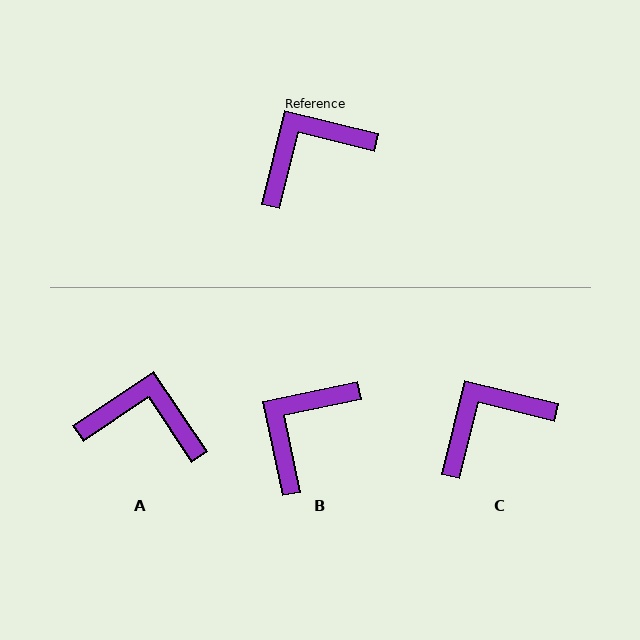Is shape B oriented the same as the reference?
No, it is off by about 26 degrees.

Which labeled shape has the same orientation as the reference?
C.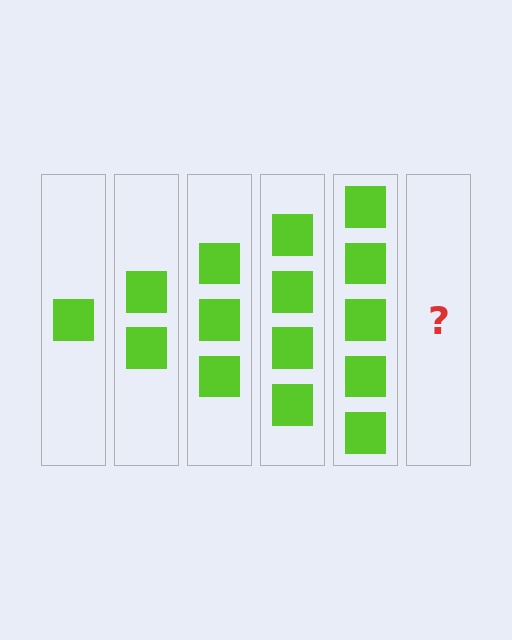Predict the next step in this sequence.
The next step is 6 squares.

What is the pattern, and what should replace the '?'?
The pattern is that each step adds one more square. The '?' should be 6 squares.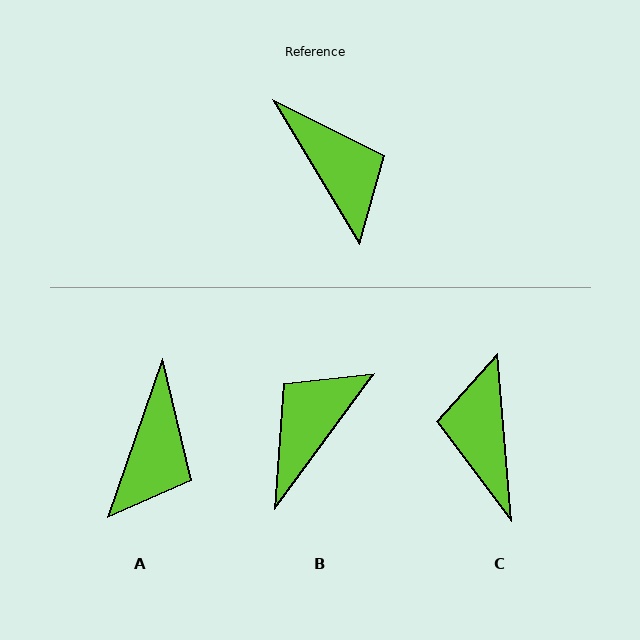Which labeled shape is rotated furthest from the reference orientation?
C, about 154 degrees away.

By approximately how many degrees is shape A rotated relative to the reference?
Approximately 50 degrees clockwise.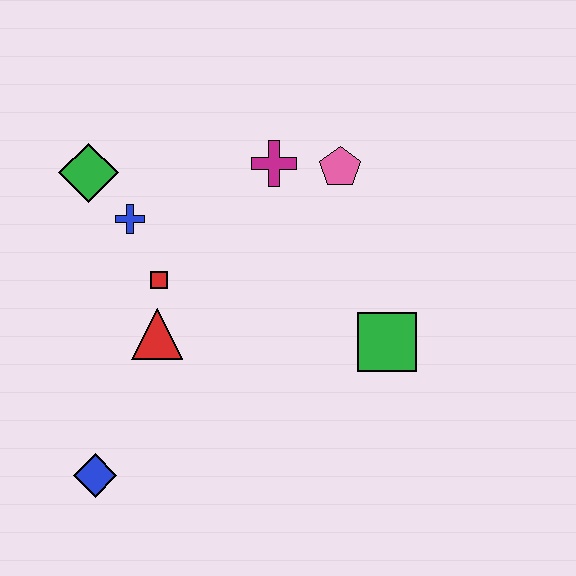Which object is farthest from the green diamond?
The green square is farthest from the green diamond.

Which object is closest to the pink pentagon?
The magenta cross is closest to the pink pentagon.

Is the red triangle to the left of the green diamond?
No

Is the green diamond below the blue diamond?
No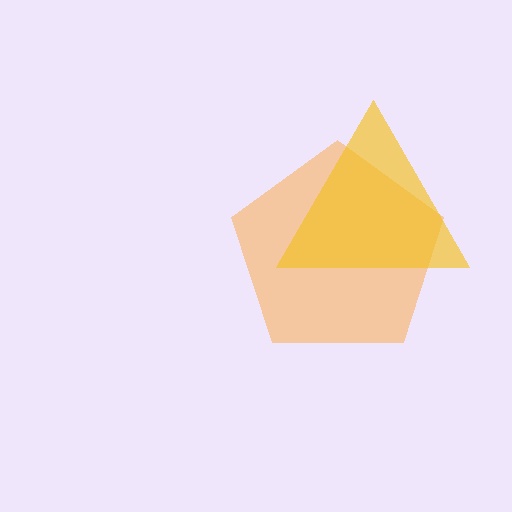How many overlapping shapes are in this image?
There are 2 overlapping shapes in the image.